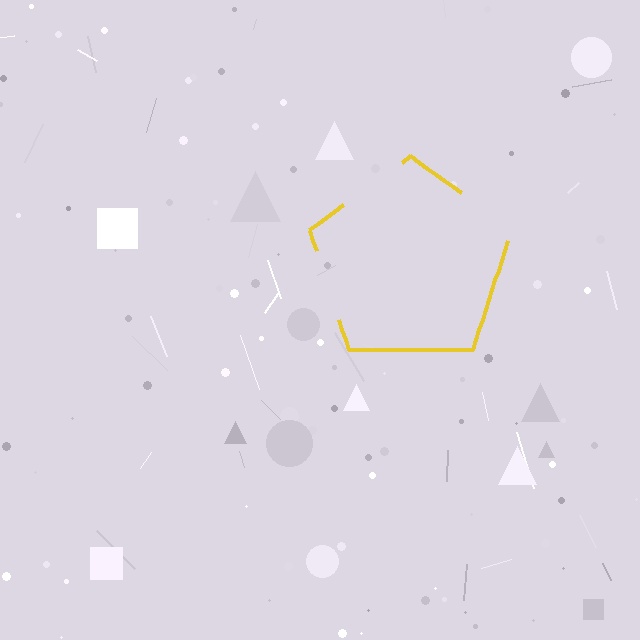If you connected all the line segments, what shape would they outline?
They would outline a pentagon.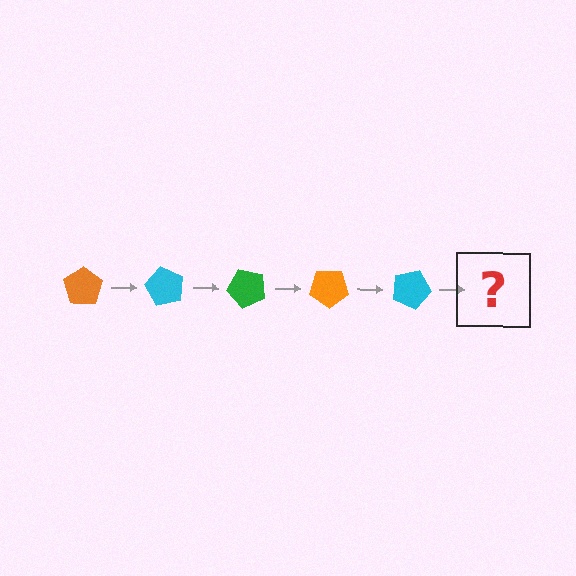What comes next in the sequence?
The next element should be a green pentagon, rotated 300 degrees from the start.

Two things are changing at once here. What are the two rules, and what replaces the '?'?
The two rules are that it rotates 60 degrees each step and the color cycles through orange, cyan, and green. The '?' should be a green pentagon, rotated 300 degrees from the start.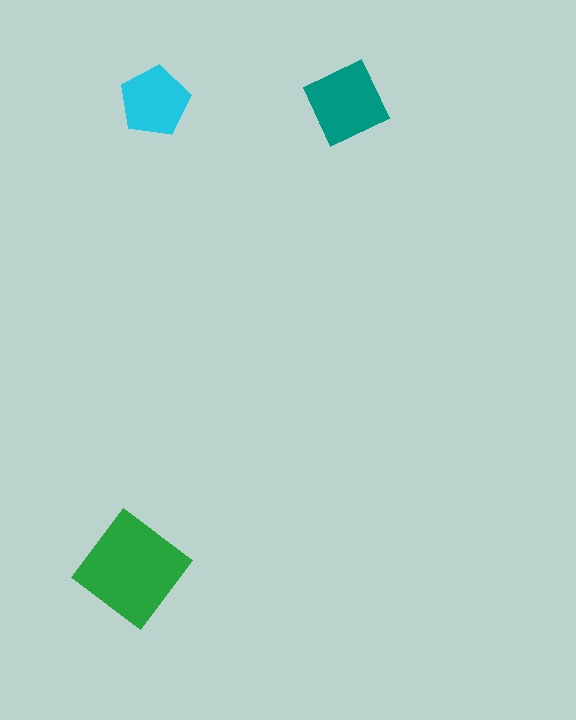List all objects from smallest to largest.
The cyan pentagon, the teal square, the green diamond.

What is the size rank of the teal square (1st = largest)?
2nd.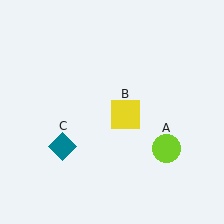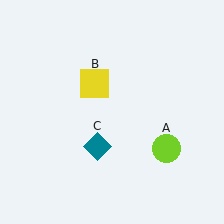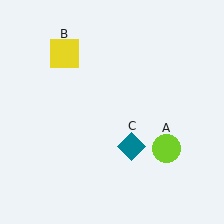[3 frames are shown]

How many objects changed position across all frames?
2 objects changed position: yellow square (object B), teal diamond (object C).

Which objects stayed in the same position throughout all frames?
Lime circle (object A) remained stationary.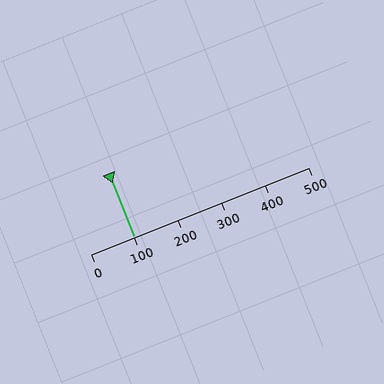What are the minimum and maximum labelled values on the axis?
The axis runs from 0 to 500.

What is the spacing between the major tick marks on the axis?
The major ticks are spaced 100 apart.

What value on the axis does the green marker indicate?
The marker indicates approximately 100.